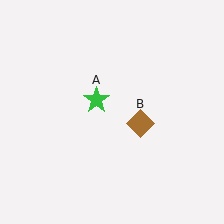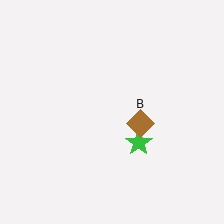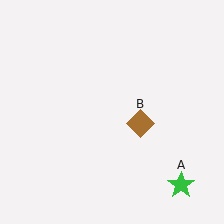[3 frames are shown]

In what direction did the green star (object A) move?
The green star (object A) moved down and to the right.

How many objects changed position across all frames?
1 object changed position: green star (object A).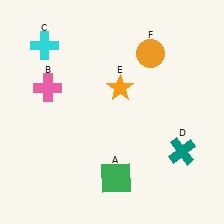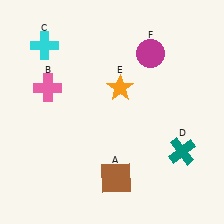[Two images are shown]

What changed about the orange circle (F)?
In Image 1, F is orange. In Image 2, it changed to magenta.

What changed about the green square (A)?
In Image 1, A is green. In Image 2, it changed to brown.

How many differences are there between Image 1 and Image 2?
There are 2 differences between the two images.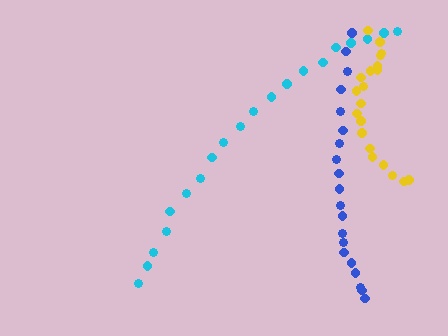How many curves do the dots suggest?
There are 3 distinct paths.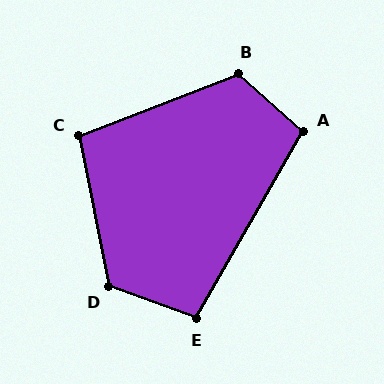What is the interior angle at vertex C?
Approximately 100 degrees (obtuse).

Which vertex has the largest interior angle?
D, at approximately 121 degrees.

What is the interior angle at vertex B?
Approximately 117 degrees (obtuse).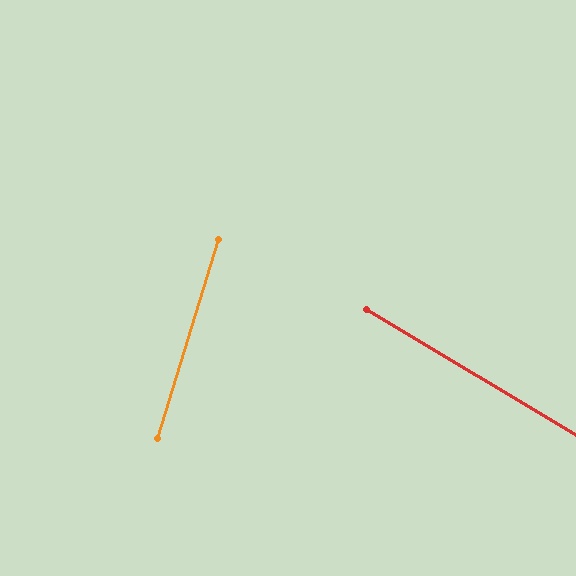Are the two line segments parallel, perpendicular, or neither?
Neither parallel nor perpendicular — they differ by about 76°.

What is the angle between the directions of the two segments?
Approximately 76 degrees.